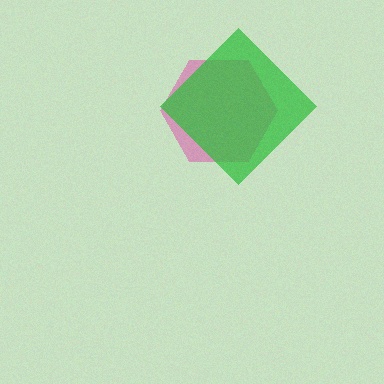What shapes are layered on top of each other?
The layered shapes are: a pink hexagon, a green diamond.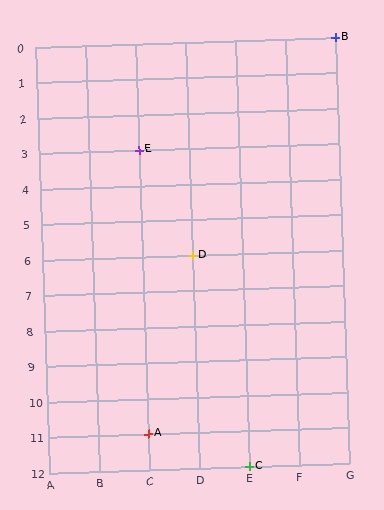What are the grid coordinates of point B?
Point B is at grid coordinates (G, 0).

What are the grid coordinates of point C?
Point C is at grid coordinates (E, 12).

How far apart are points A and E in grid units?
Points A and E are 8 rows apart.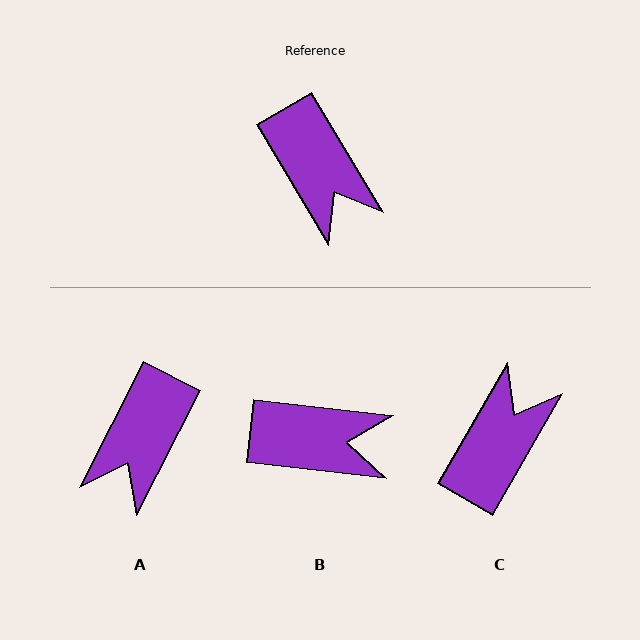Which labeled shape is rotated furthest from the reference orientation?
C, about 119 degrees away.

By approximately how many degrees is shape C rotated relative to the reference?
Approximately 119 degrees counter-clockwise.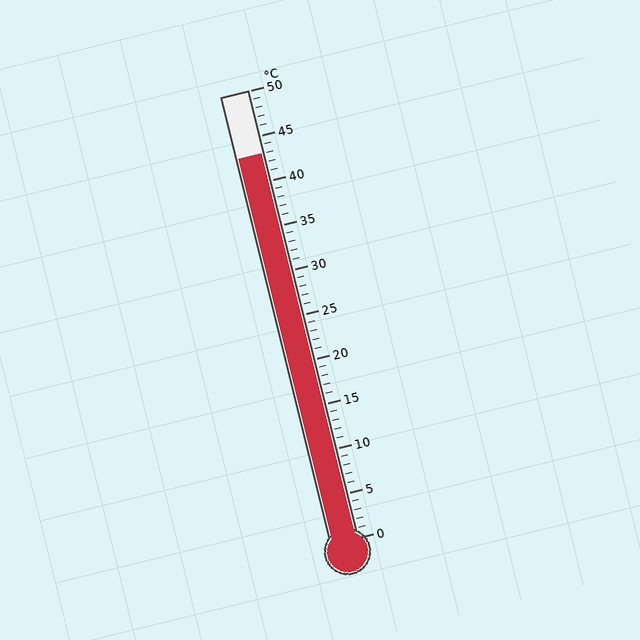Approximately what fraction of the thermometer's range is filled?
The thermometer is filled to approximately 85% of its range.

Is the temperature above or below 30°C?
The temperature is above 30°C.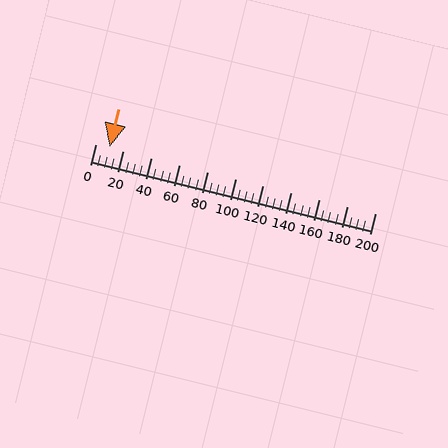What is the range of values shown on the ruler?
The ruler shows values from 0 to 200.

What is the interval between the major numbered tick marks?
The major tick marks are spaced 20 units apart.